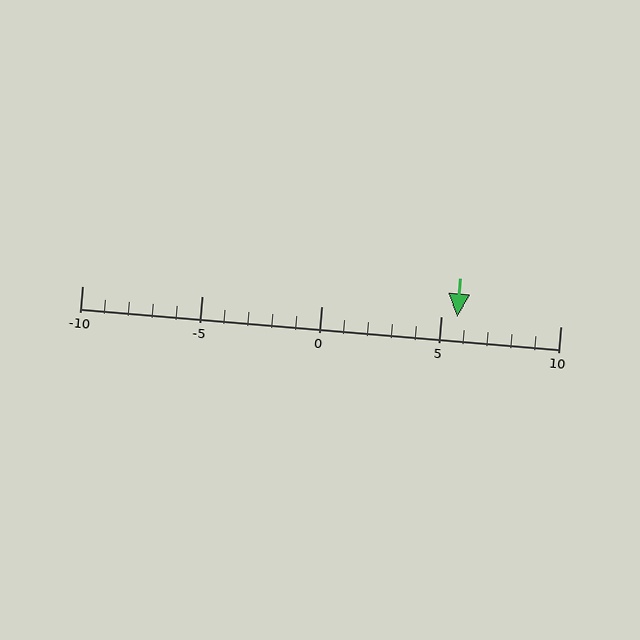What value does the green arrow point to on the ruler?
The green arrow points to approximately 6.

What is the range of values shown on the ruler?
The ruler shows values from -10 to 10.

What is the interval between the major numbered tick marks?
The major tick marks are spaced 5 units apart.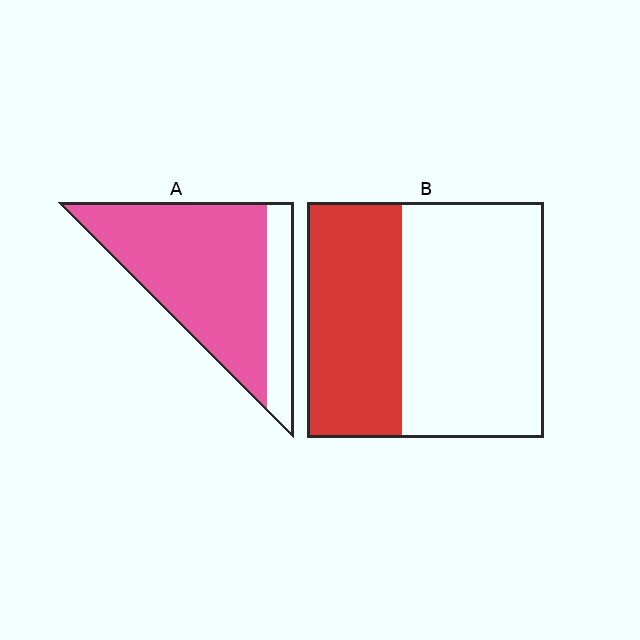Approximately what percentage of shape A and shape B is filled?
A is approximately 80% and B is approximately 40%.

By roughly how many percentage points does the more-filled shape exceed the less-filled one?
By roughly 40 percentage points (A over B).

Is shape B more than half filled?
No.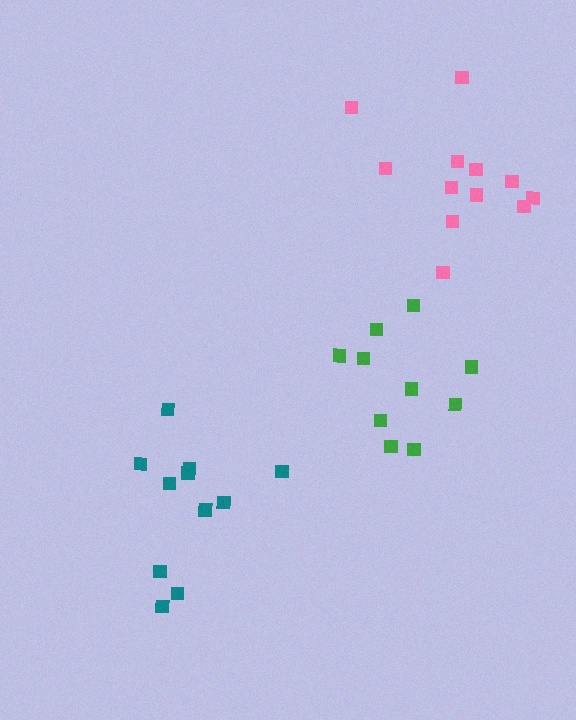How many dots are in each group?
Group 1: 10 dots, Group 2: 11 dots, Group 3: 12 dots (33 total).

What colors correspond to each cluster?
The clusters are colored: green, teal, pink.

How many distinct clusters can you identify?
There are 3 distinct clusters.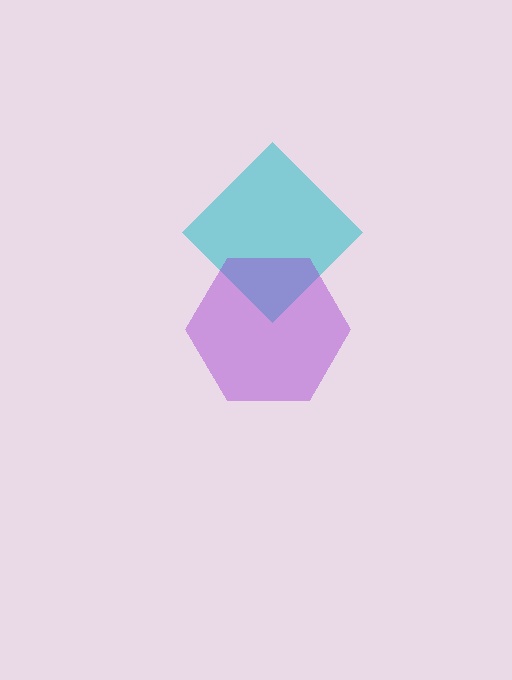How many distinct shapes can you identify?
There are 2 distinct shapes: a cyan diamond, a purple hexagon.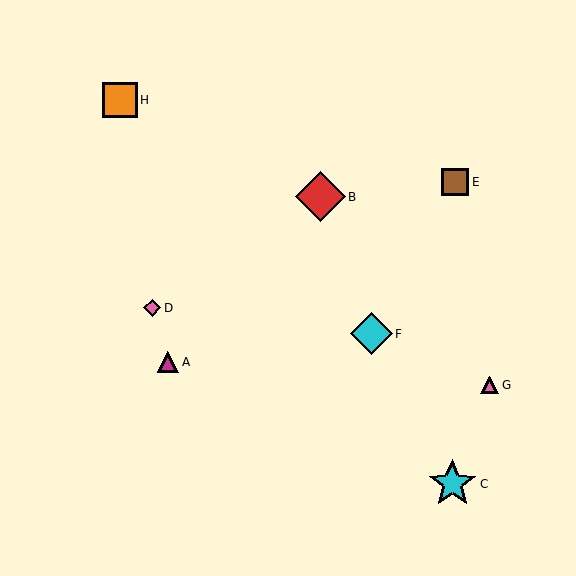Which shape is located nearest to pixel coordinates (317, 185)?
The red diamond (labeled B) at (321, 197) is nearest to that location.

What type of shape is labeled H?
Shape H is an orange square.